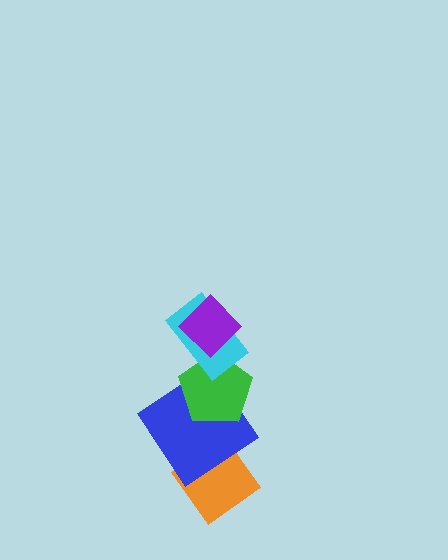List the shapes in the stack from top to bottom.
From top to bottom: the purple diamond, the cyan rectangle, the green pentagon, the blue diamond, the orange diamond.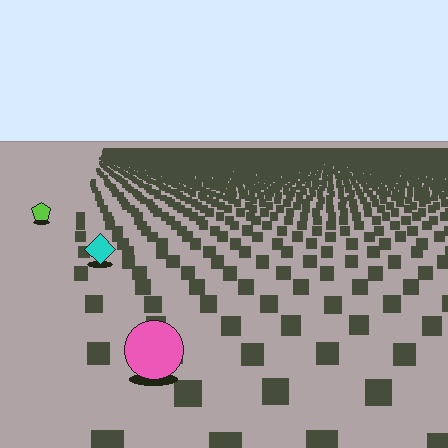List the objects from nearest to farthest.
From nearest to farthest: the pink circle, the cyan diamond, the lime pentagon.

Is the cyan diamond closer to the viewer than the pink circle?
No. The pink circle is closer — you can tell from the texture gradient: the ground texture is coarser near it.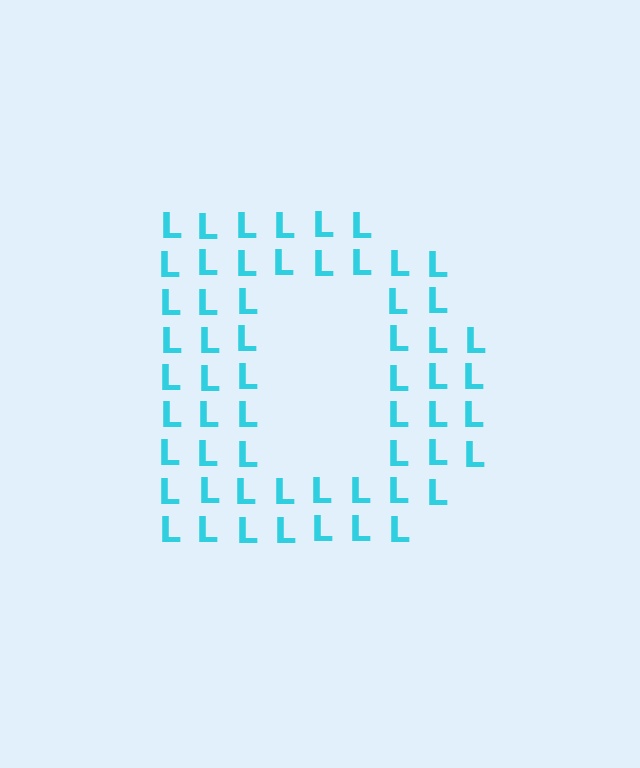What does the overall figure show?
The overall figure shows the letter D.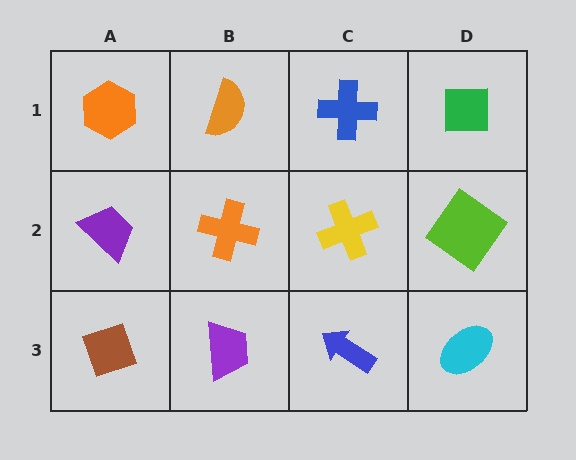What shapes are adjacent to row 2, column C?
A blue cross (row 1, column C), a blue arrow (row 3, column C), an orange cross (row 2, column B), a lime diamond (row 2, column D).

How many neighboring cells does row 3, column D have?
2.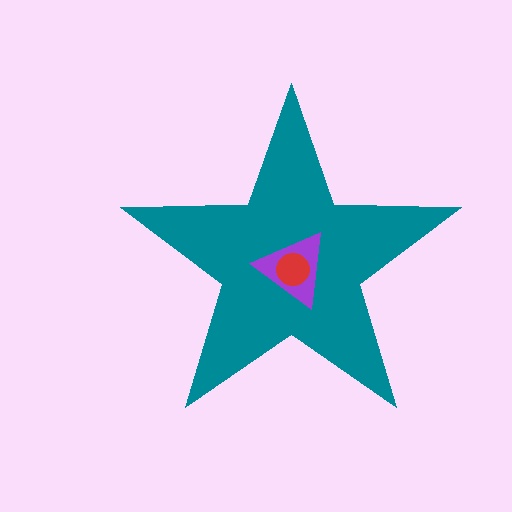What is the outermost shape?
The teal star.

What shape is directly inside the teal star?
The purple triangle.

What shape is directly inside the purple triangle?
The red circle.